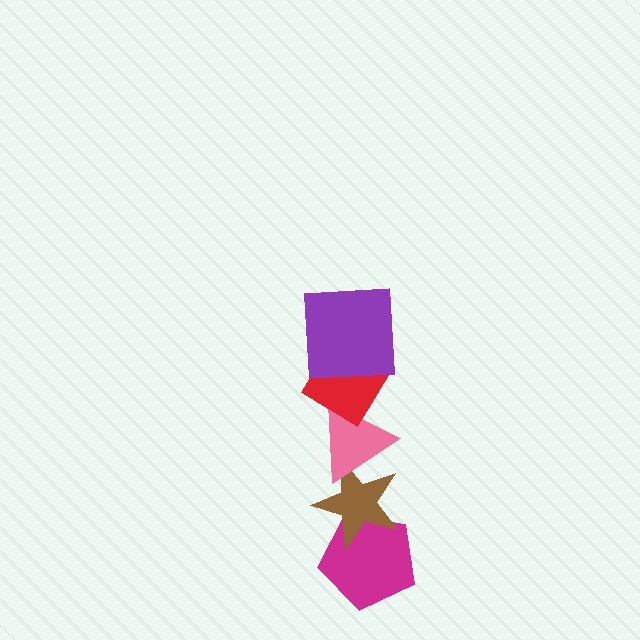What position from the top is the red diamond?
The red diamond is 2nd from the top.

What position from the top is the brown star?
The brown star is 4th from the top.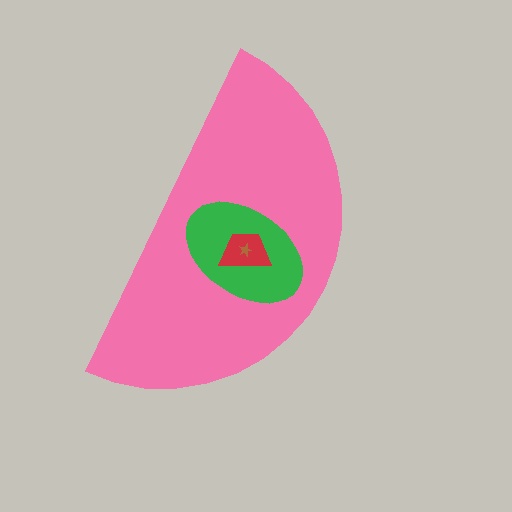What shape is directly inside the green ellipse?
The red trapezoid.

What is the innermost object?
The brown star.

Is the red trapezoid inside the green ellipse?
Yes.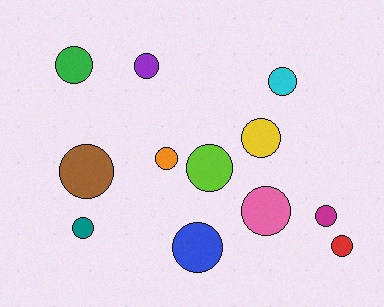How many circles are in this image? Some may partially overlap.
There are 12 circles.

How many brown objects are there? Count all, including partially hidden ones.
There is 1 brown object.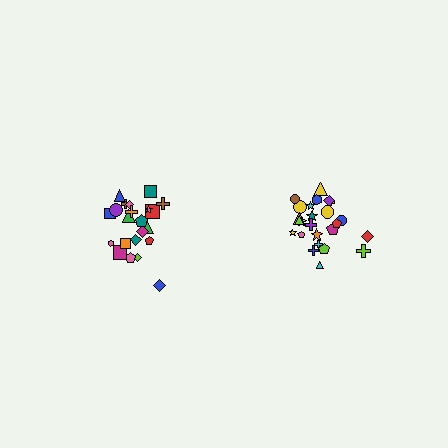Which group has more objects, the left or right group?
The right group.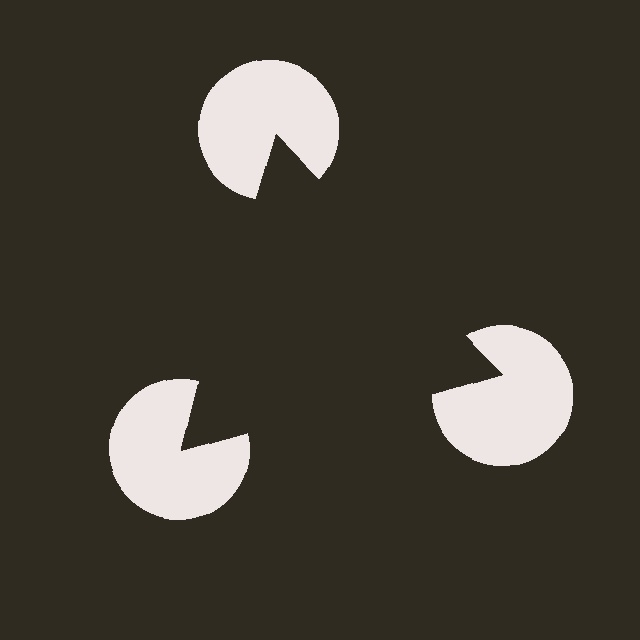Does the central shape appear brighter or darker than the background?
It typically appears slightly darker than the background, even though no actual brightness change is drawn.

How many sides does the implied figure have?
3 sides.